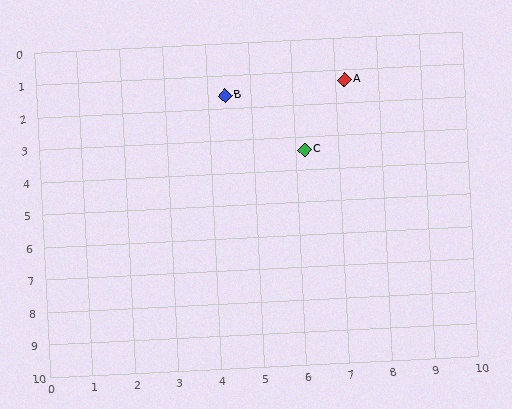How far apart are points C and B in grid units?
Points C and B are about 2.5 grid units apart.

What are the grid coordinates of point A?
Point A is at approximately (7.2, 1.3).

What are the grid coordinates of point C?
Point C is at approximately (6.2, 3.4).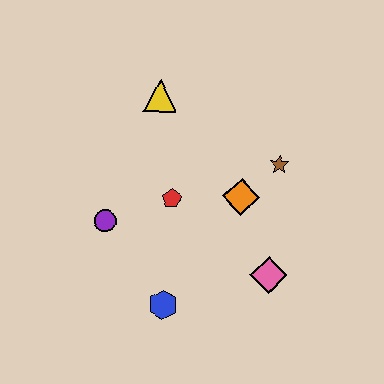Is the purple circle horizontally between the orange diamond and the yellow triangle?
No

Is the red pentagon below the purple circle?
No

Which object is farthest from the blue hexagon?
The yellow triangle is farthest from the blue hexagon.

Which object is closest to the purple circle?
The red pentagon is closest to the purple circle.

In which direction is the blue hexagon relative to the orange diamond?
The blue hexagon is below the orange diamond.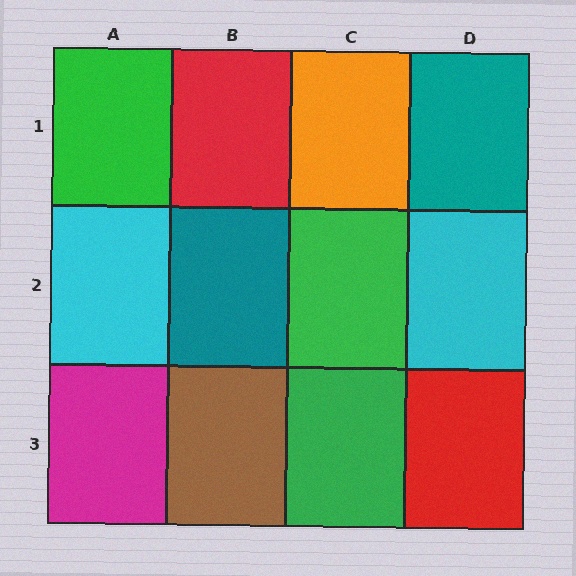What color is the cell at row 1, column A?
Green.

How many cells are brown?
1 cell is brown.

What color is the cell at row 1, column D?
Teal.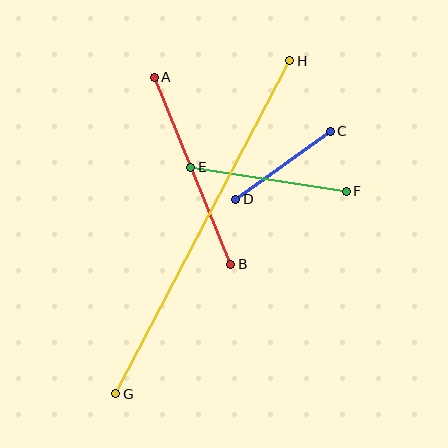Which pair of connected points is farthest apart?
Points G and H are farthest apart.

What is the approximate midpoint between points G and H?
The midpoint is at approximately (203, 227) pixels.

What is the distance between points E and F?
The distance is approximately 157 pixels.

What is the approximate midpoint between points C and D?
The midpoint is at approximately (283, 165) pixels.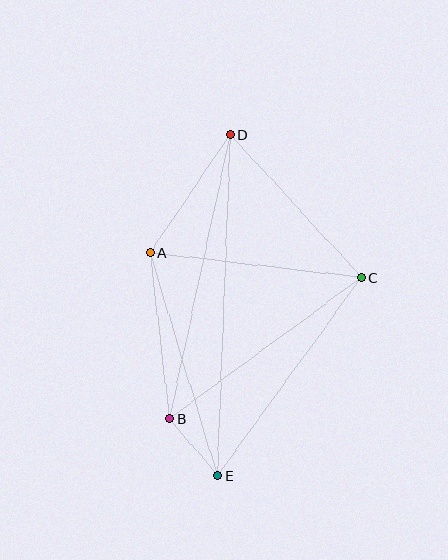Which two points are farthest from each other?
Points D and E are farthest from each other.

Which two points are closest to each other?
Points B and E are closest to each other.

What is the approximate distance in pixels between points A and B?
The distance between A and B is approximately 167 pixels.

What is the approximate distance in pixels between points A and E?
The distance between A and E is approximately 233 pixels.